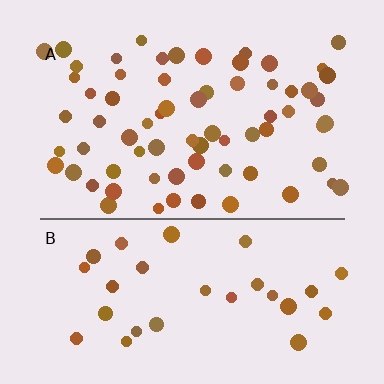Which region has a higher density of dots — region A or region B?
A (the top).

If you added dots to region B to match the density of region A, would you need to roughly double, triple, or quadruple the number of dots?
Approximately double.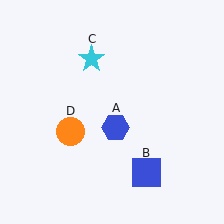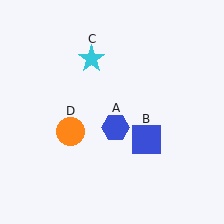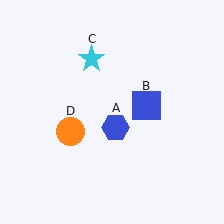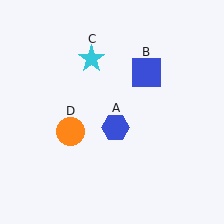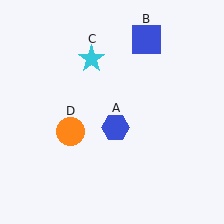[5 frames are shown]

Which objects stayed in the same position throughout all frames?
Blue hexagon (object A) and cyan star (object C) and orange circle (object D) remained stationary.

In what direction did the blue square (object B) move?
The blue square (object B) moved up.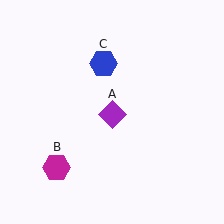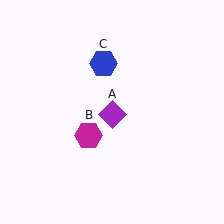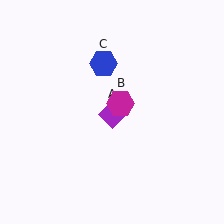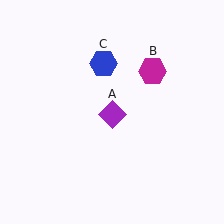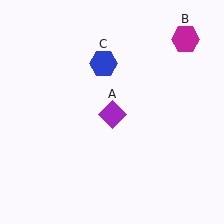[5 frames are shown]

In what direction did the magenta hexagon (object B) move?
The magenta hexagon (object B) moved up and to the right.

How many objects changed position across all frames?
1 object changed position: magenta hexagon (object B).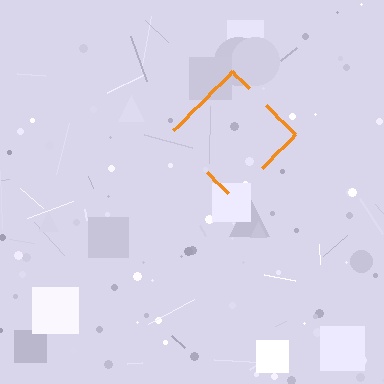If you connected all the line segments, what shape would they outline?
They would outline a diamond.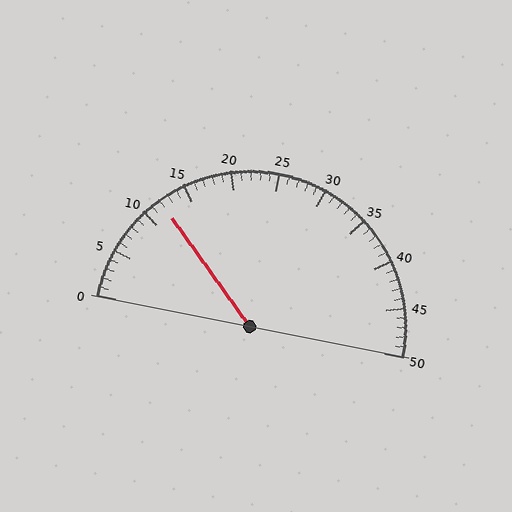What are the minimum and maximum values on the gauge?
The gauge ranges from 0 to 50.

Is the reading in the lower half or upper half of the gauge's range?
The reading is in the lower half of the range (0 to 50).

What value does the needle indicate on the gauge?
The needle indicates approximately 12.